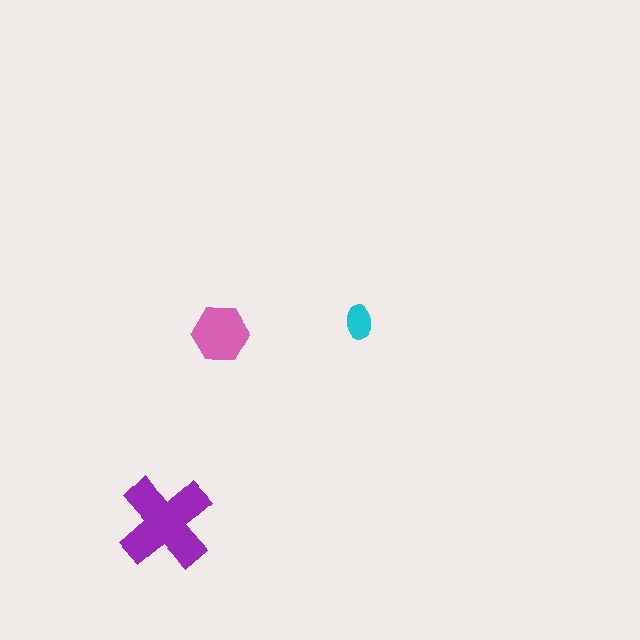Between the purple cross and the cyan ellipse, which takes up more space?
The purple cross.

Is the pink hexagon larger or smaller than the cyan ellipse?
Larger.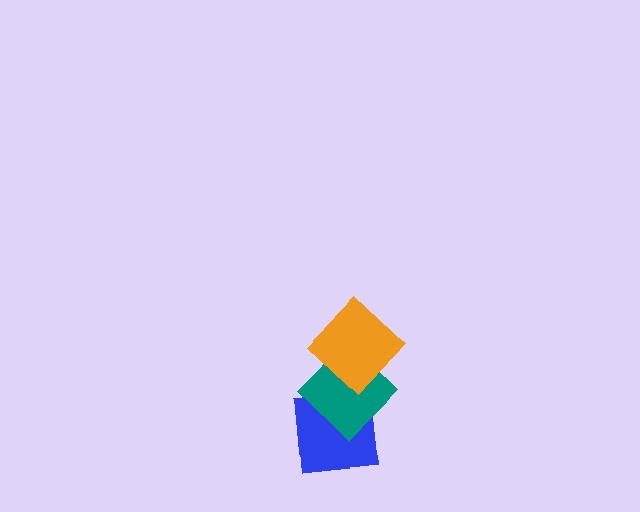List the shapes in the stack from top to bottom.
From top to bottom: the orange diamond, the teal diamond, the blue square.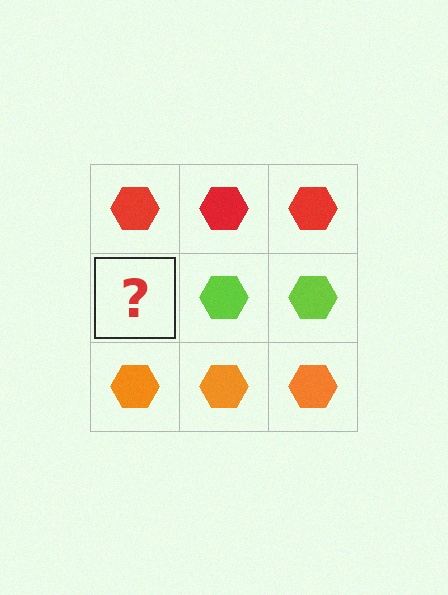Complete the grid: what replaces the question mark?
The question mark should be replaced with a lime hexagon.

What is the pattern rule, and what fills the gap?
The rule is that each row has a consistent color. The gap should be filled with a lime hexagon.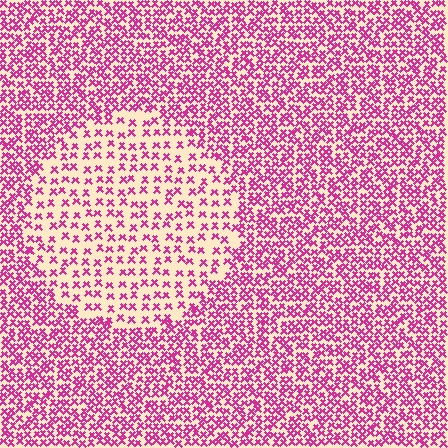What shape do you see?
I see a circle.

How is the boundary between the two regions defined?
The boundary is defined by a change in element density (approximately 2.1x ratio). All elements are the same color, size, and shape.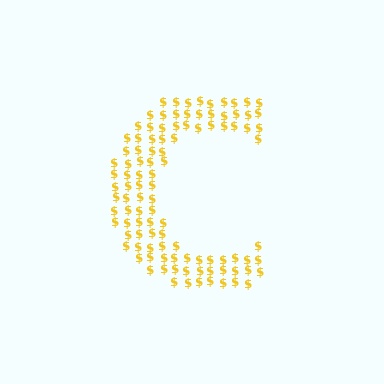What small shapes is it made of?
It is made of small dollar signs.